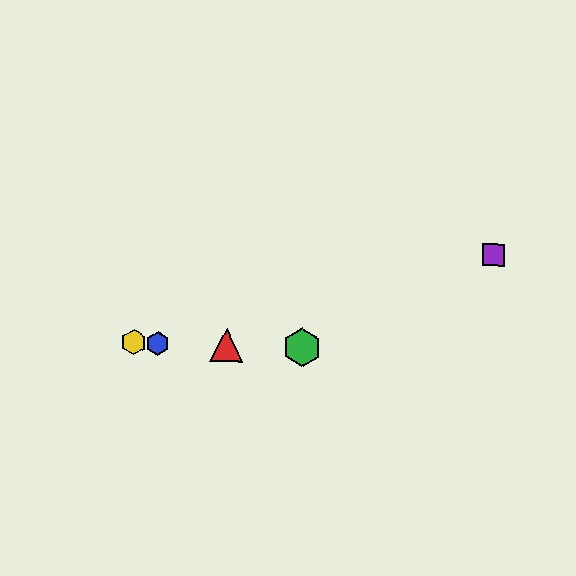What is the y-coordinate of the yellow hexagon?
The yellow hexagon is at y≈342.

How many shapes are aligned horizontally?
4 shapes (the red triangle, the blue hexagon, the green hexagon, the yellow hexagon) are aligned horizontally.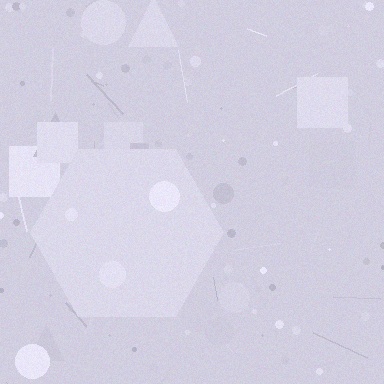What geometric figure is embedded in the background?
A hexagon is embedded in the background.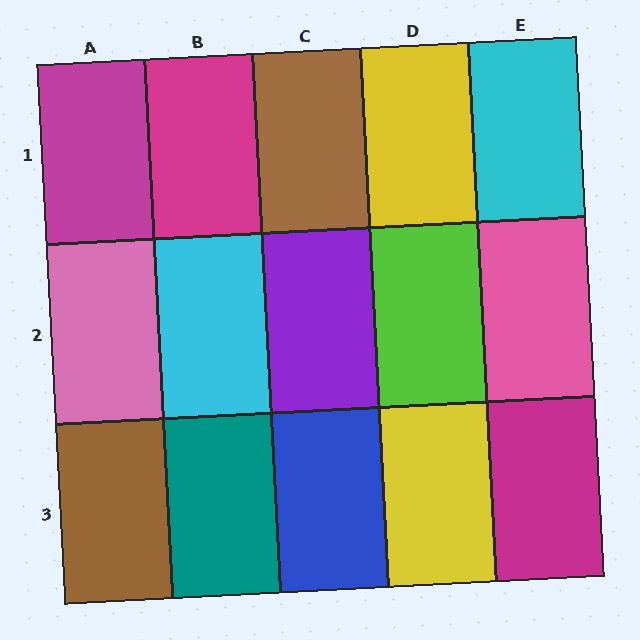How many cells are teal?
1 cell is teal.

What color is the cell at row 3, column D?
Yellow.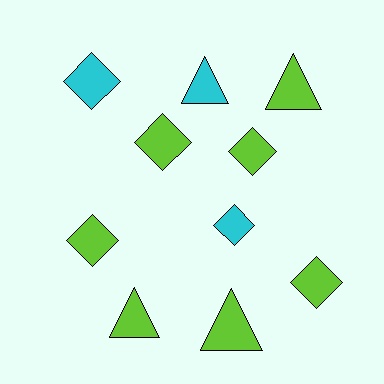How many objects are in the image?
There are 10 objects.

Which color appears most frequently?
Lime, with 7 objects.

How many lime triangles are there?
There are 3 lime triangles.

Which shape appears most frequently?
Diamond, with 6 objects.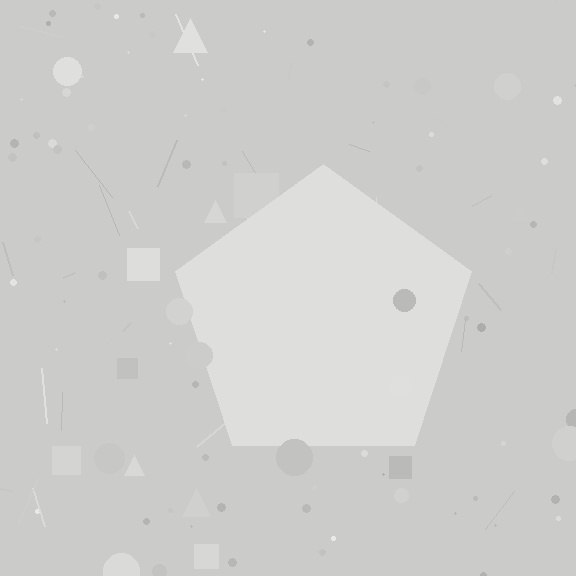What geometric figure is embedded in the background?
A pentagon is embedded in the background.